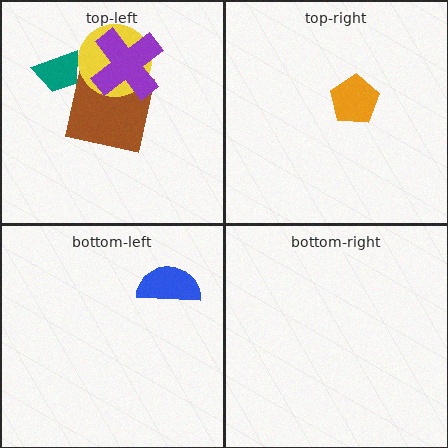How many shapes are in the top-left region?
4.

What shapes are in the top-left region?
The teal trapezoid, the brown square, the yellow circle, the purple cross.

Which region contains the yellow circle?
The top-left region.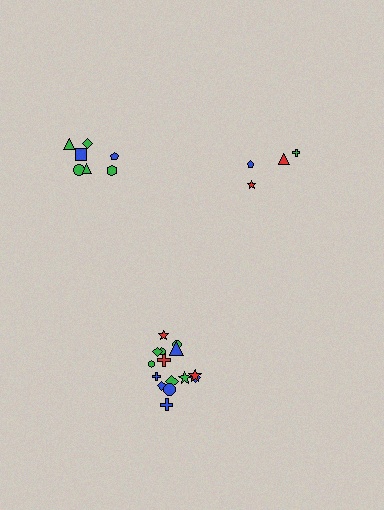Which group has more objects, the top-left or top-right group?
The top-left group.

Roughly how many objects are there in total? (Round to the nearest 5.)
Roughly 25 objects in total.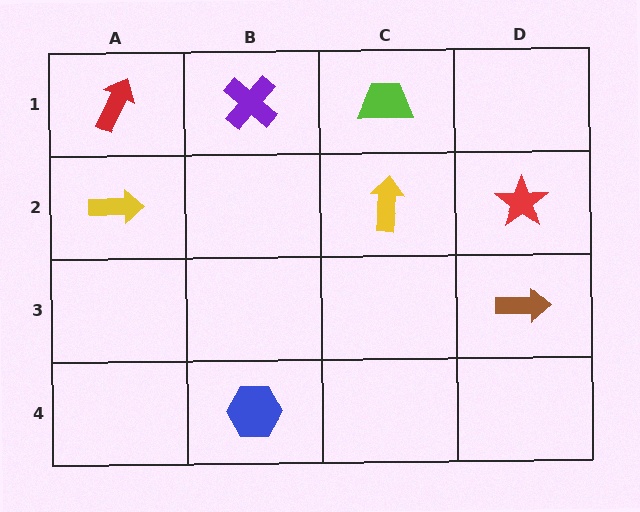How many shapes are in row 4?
1 shape.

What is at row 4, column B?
A blue hexagon.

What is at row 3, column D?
A brown arrow.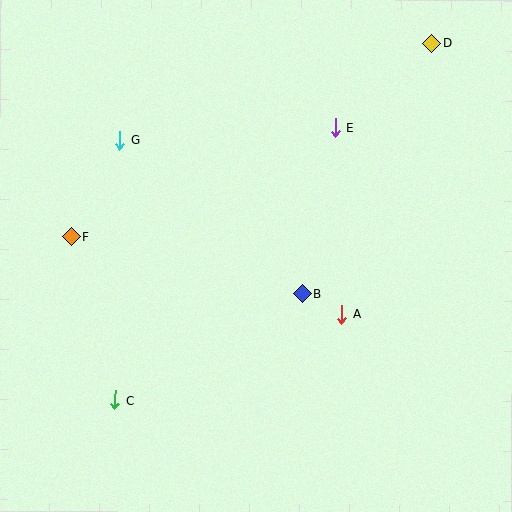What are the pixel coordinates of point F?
Point F is at (71, 237).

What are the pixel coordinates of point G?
Point G is at (120, 140).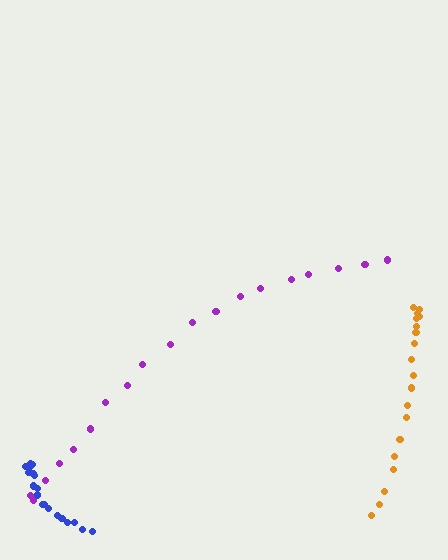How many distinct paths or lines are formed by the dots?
There are 3 distinct paths.